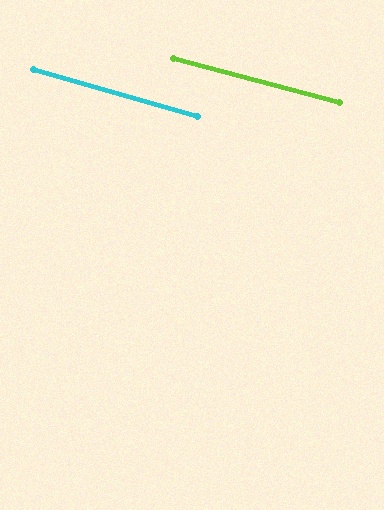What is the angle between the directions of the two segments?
Approximately 1 degree.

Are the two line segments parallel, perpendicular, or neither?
Parallel — their directions differ by only 1.4°.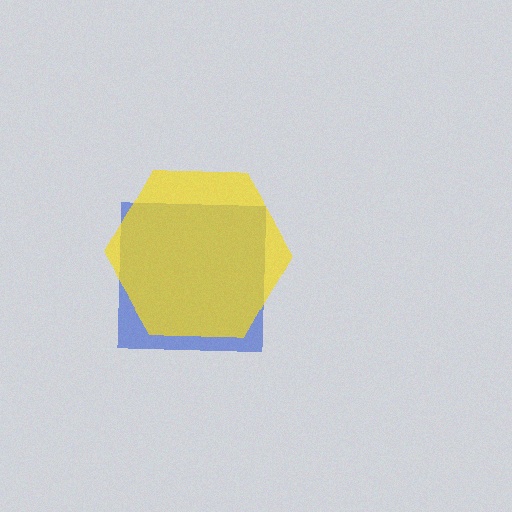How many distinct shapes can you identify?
There are 2 distinct shapes: a blue square, a yellow hexagon.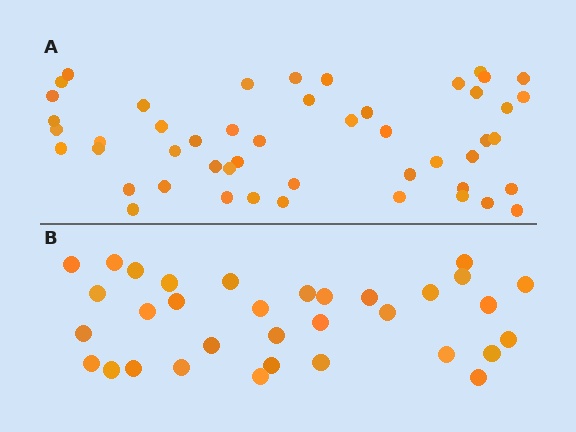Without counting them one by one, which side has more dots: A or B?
Region A (the top region) has more dots.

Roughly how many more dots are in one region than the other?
Region A has approximately 15 more dots than region B.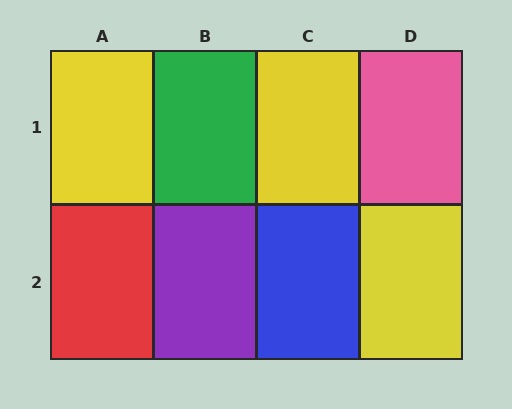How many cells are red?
1 cell is red.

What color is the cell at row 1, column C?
Yellow.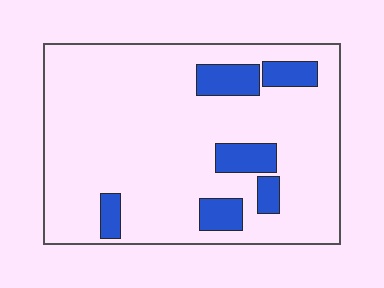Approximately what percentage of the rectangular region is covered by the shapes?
Approximately 15%.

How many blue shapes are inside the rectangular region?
6.